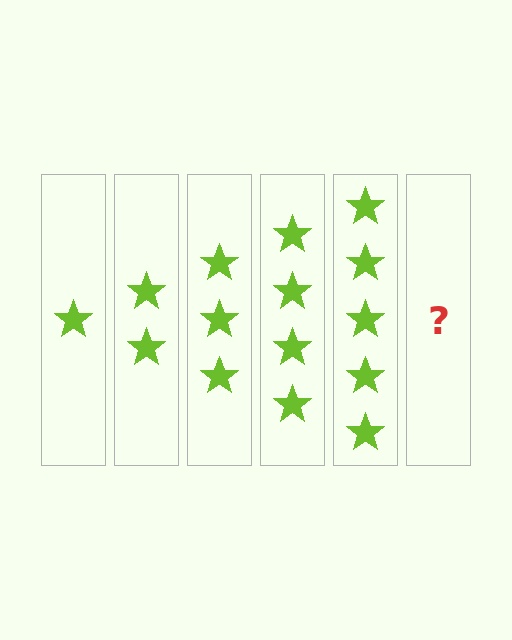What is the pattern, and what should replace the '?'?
The pattern is that each step adds one more star. The '?' should be 6 stars.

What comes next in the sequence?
The next element should be 6 stars.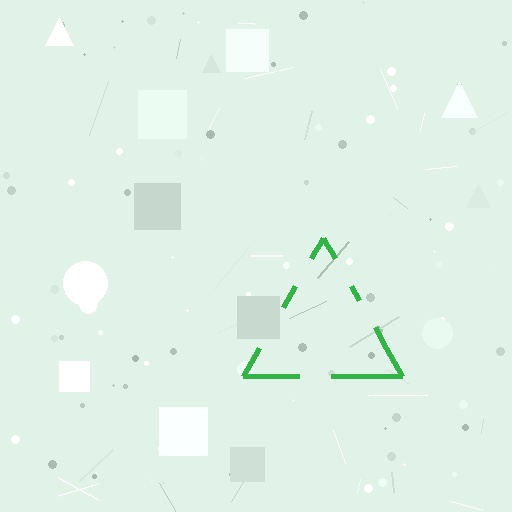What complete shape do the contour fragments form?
The contour fragments form a triangle.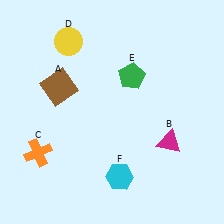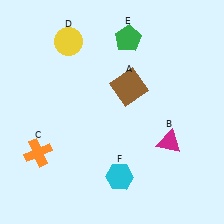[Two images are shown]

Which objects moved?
The objects that moved are: the brown square (A), the green pentagon (E).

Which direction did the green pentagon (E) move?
The green pentagon (E) moved up.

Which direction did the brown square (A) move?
The brown square (A) moved right.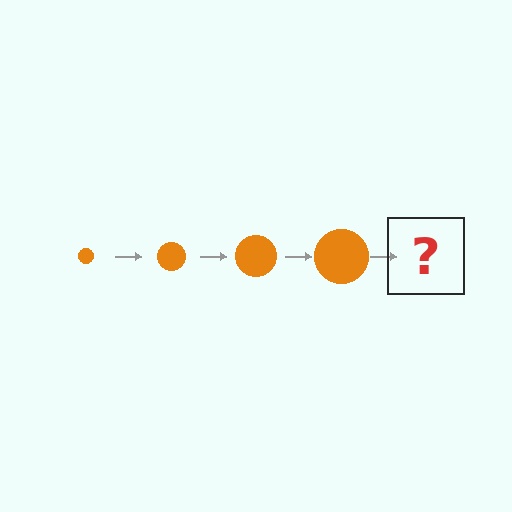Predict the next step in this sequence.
The next step is an orange circle, larger than the previous one.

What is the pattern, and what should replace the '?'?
The pattern is that the circle gets progressively larger each step. The '?' should be an orange circle, larger than the previous one.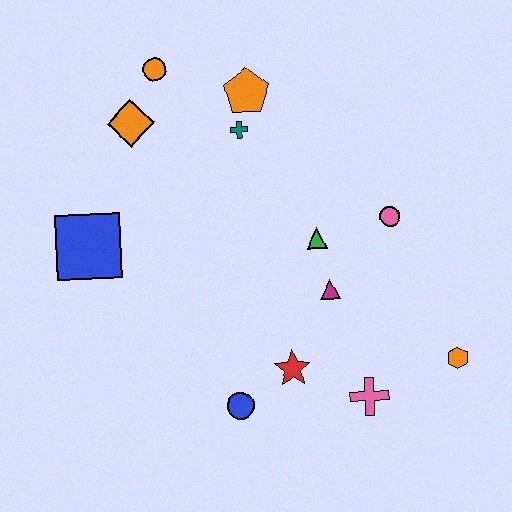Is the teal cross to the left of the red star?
Yes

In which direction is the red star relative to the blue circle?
The red star is to the right of the blue circle.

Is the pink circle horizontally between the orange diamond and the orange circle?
No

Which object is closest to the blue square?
The orange diamond is closest to the blue square.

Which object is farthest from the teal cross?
The orange hexagon is farthest from the teal cross.